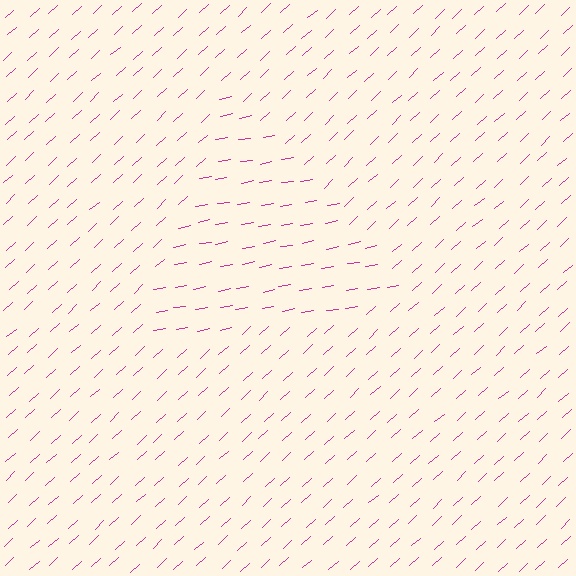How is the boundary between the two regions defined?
The boundary is defined purely by a change in line orientation (approximately 32 degrees difference). All lines are the same color and thickness.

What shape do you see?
I see a triangle.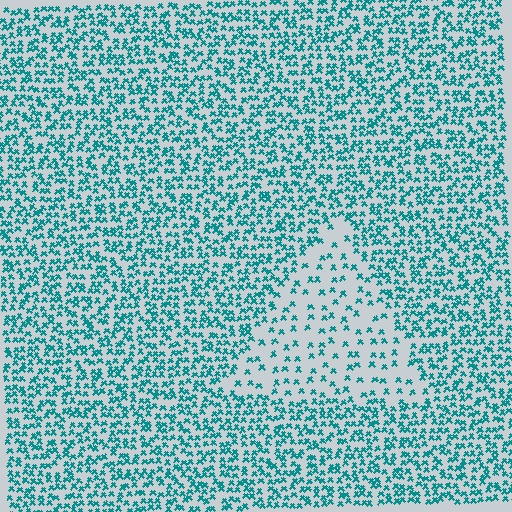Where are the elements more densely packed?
The elements are more densely packed outside the triangle boundary.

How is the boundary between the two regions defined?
The boundary is defined by a change in element density (approximately 2.6x ratio). All elements are the same color, size, and shape.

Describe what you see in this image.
The image contains small teal elements arranged at two different densities. A triangle-shaped region is visible where the elements are less densely packed than the surrounding area.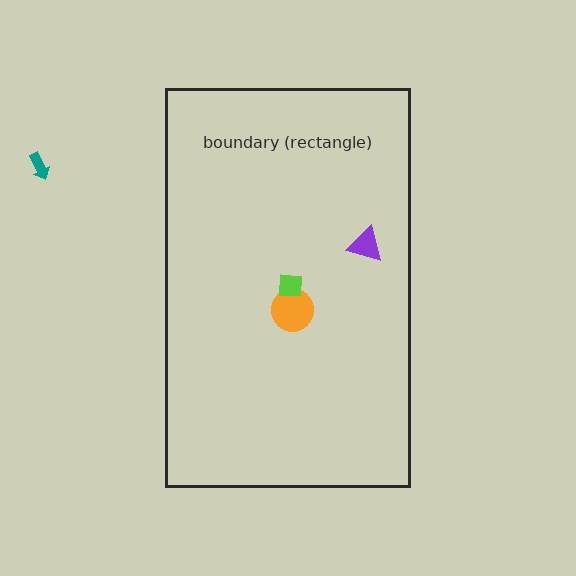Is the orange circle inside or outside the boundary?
Inside.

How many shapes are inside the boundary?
3 inside, 1 outside.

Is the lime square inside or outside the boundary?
Inside.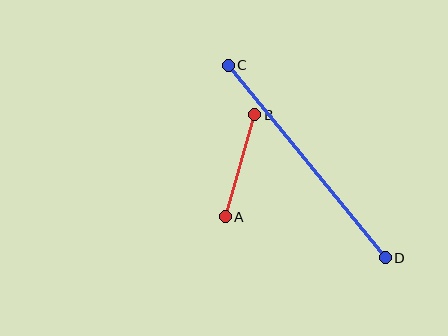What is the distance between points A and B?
The distance is approximately 106 pixels.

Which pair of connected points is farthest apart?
Points C and D are farthest apart.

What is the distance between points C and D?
The distance is approximately 248 pixels.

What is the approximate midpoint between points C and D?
The midpoint is at approximately (307, 161) pixels.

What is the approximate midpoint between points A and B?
The midpoint is at approximately (240, 166) pixels.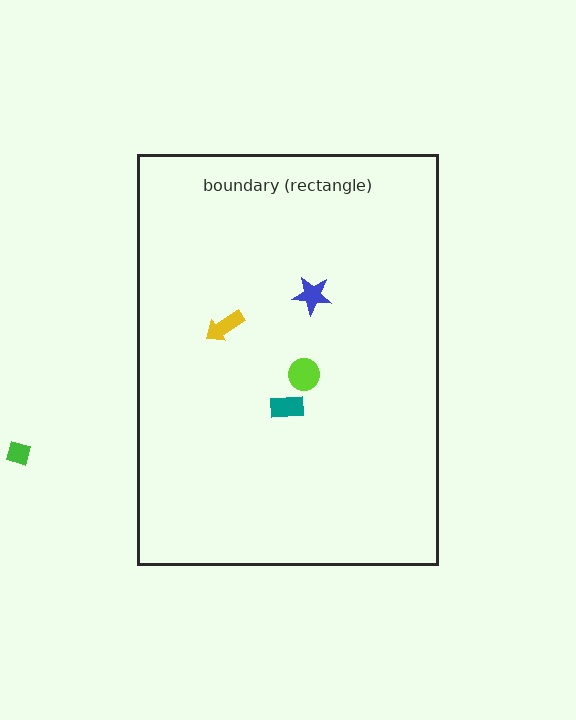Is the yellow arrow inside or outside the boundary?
Inside.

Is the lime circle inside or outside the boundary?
Inside.